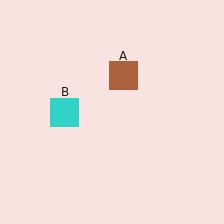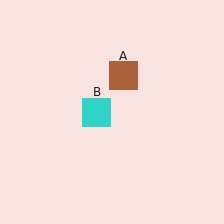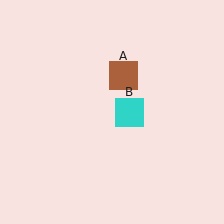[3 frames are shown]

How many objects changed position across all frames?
1 object changed position: cyan square (object B).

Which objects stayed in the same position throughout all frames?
Brown square (object A) remained stationary.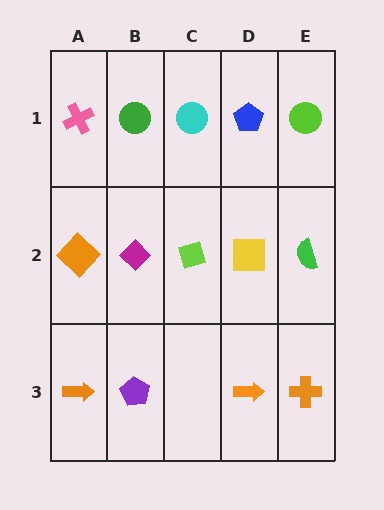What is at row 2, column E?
A green semicircle.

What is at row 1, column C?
A cyan circle.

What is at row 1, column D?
A blue pentagon.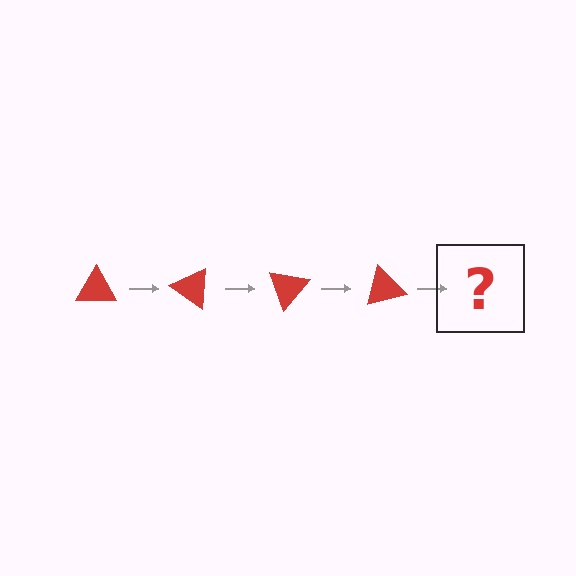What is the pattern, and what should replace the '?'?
The pattern is that the triangle rotates 35 degrees each step. The '?' should be a red triangle rotated 140 degrees.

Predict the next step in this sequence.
The next step is a red triangle rotated 140 degrees.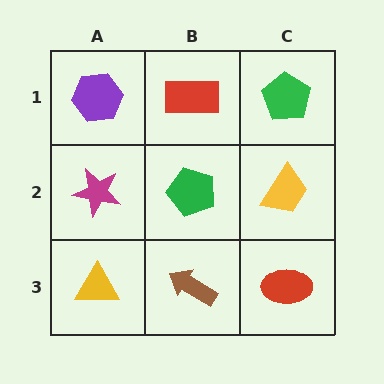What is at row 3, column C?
A red ellipse.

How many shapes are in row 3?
3 shapes.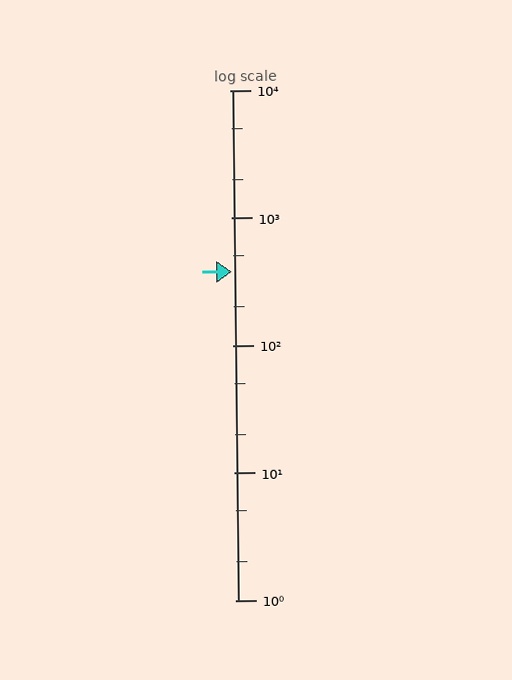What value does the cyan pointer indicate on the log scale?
The pointer indicates approximately 380.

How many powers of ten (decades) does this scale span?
The scale spans 4 decades, from 1 to 10000.